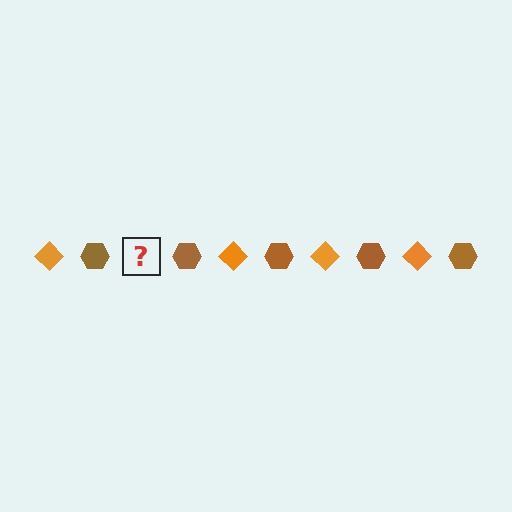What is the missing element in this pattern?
The missing element is an orange diamond.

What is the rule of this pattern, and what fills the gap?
The rule is that the pattern alternates between orange diamond and brown hexagon. The gap should be filled with an orange diamond.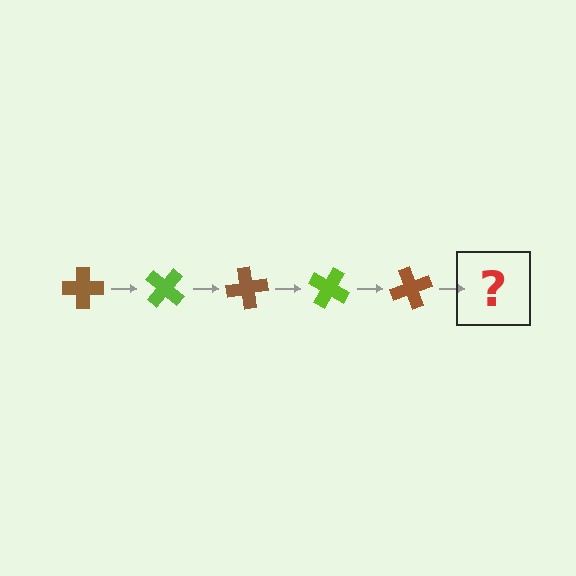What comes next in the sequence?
The next element should be a lime cross, rotated 200 degrees from the start.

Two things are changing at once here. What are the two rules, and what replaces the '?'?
The two rules are that it rotates 40 degrees each step and the color cycles through brown and lime. The '?' should be a lime cross, rotated 200 degrees from the start.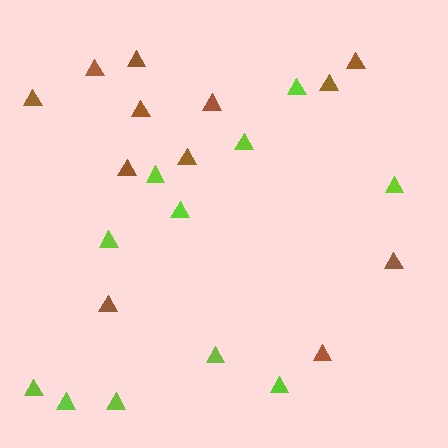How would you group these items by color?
There are 2 groups: one group of brown triangles (12) and one group of lime triangles (11).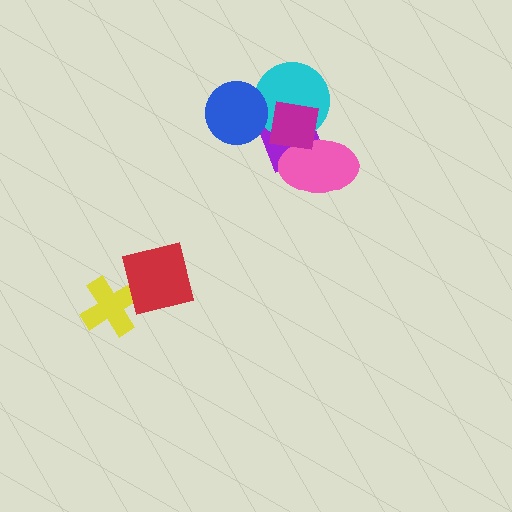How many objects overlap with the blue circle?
1 object overlaps with the blue circle.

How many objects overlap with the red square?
0 objects overlap with the red square.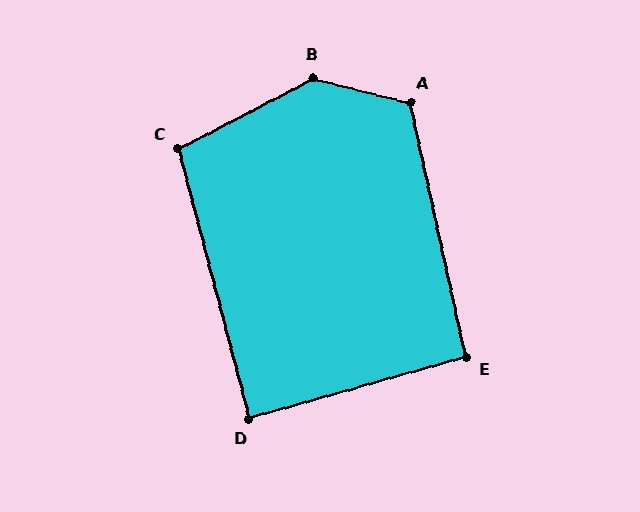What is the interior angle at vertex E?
Approximately 94 degrees (approximately right).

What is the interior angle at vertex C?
Approximately 103 degrees (obtuse).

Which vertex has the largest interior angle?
B, at approximately 138 degrees.